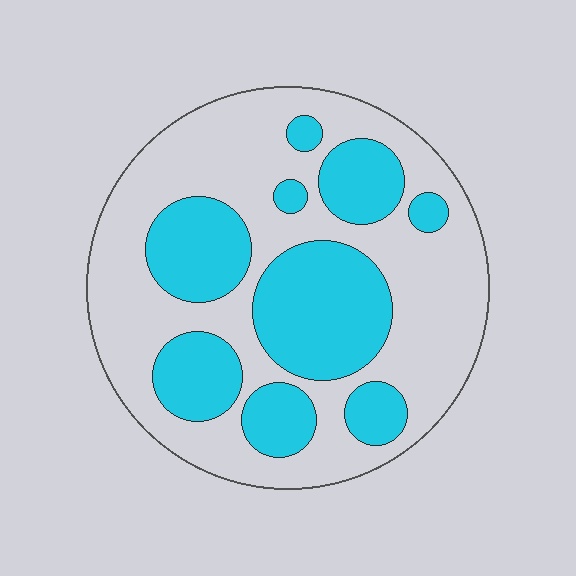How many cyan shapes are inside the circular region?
9.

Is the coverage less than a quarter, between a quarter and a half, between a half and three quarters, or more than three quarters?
Between a quarter and a half.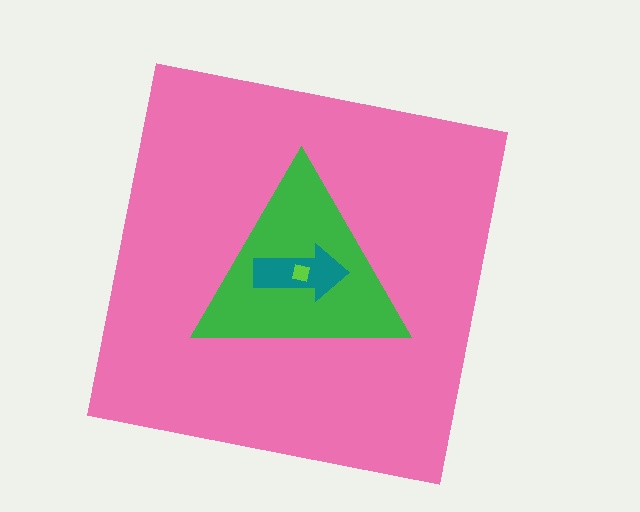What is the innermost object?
The lime square.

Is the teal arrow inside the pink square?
Yes.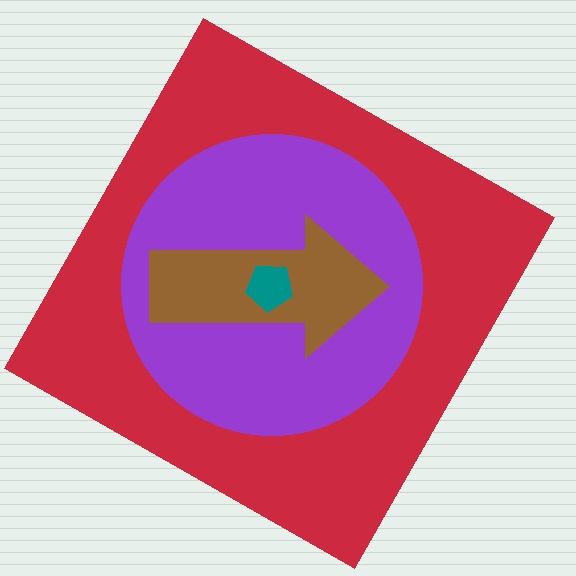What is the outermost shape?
The red square.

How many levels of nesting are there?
4.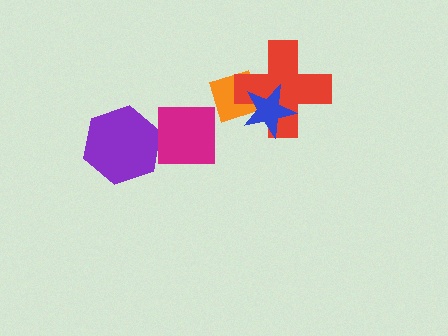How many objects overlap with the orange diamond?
2 objects overlap with the orange diamond.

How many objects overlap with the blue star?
2 objects overlap with the blue star.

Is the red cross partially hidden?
Yes, it is partially covered by another shape.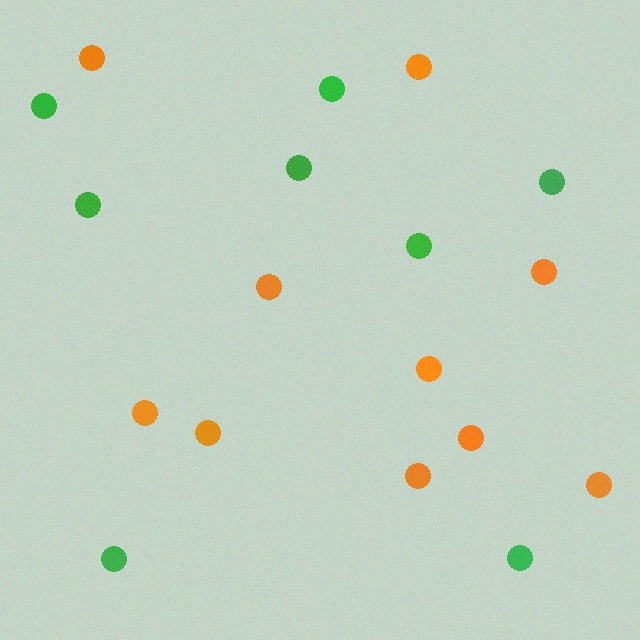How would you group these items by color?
There are 2 groups: one group of orange circles (10) and one group of green circles (8).